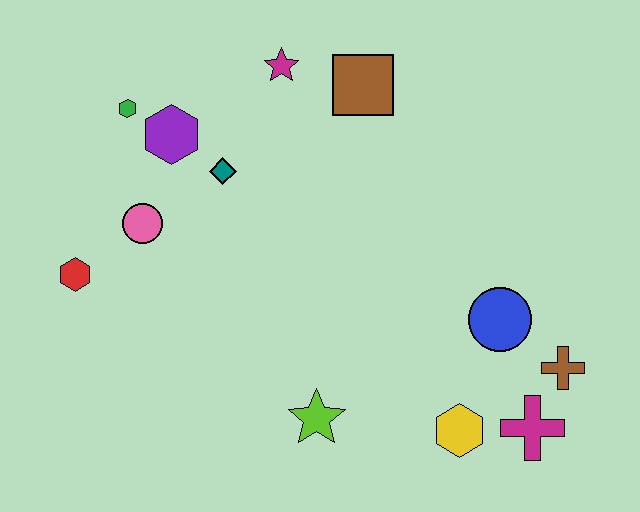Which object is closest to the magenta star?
The brown square is closest to the magenta star.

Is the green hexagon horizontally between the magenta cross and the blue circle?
No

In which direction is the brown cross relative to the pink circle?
The brown cross is to the right of the pink circle.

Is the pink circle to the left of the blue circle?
Yes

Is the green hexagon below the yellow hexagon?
No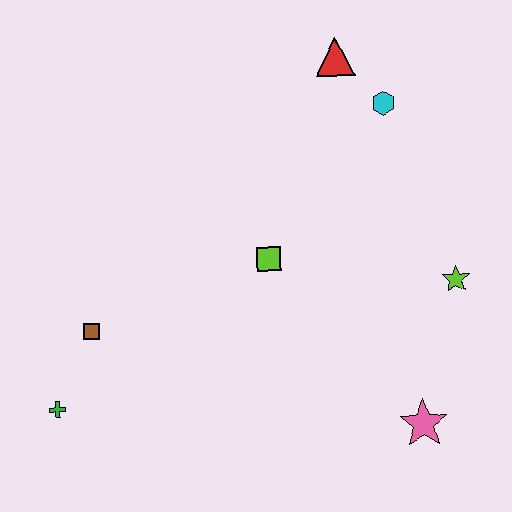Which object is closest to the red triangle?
The cyan hexagon is closest to the red triangle.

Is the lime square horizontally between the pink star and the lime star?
No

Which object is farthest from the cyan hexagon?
The green cross is farthest from the cyan hexagon.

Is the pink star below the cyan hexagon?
Yes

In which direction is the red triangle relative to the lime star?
The red triangle is above the lime star.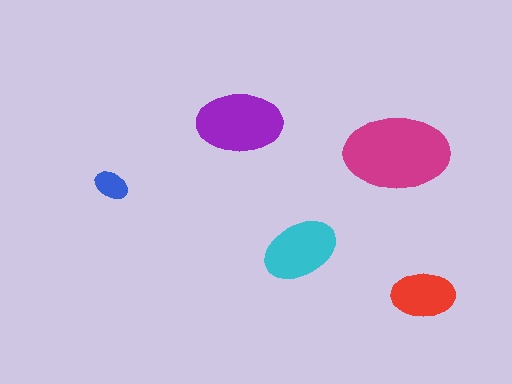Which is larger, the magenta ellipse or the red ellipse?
The magenta one.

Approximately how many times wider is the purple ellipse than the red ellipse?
About 1.5 times wider.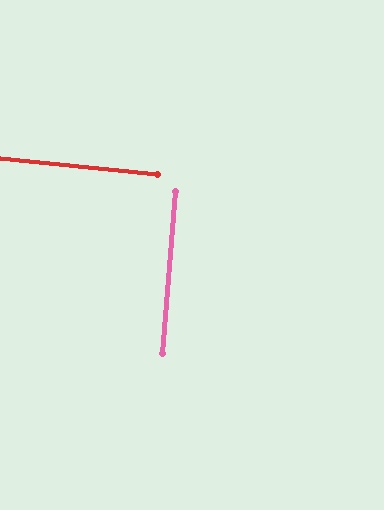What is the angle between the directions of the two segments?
Approximately 89 degrees.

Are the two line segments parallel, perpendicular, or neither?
Perpendicular — they meet at approximately 89°.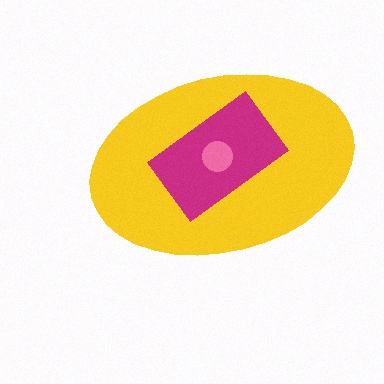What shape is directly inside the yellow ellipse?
The magenta rectangle.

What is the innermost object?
The pink circle.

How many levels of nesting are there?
3.